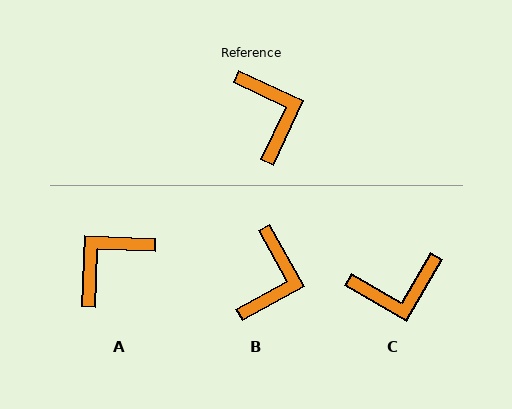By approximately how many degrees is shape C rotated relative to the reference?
Approximately 95 degrees clockwise.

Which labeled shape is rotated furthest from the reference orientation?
A, about 113 degrees away.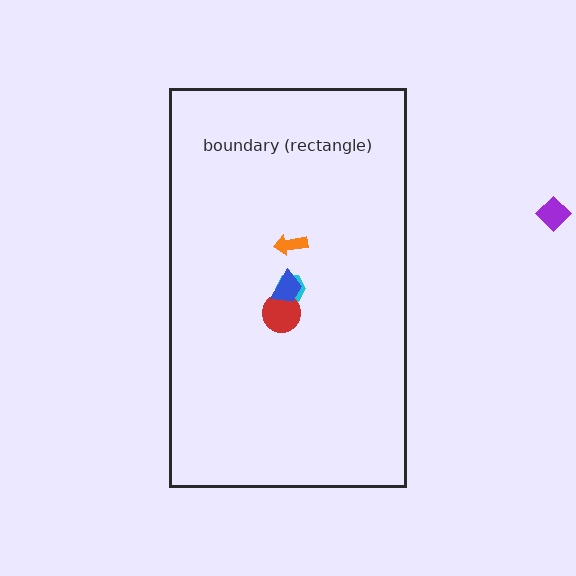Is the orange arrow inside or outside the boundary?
Inside.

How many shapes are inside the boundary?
4 inside, 1 outside.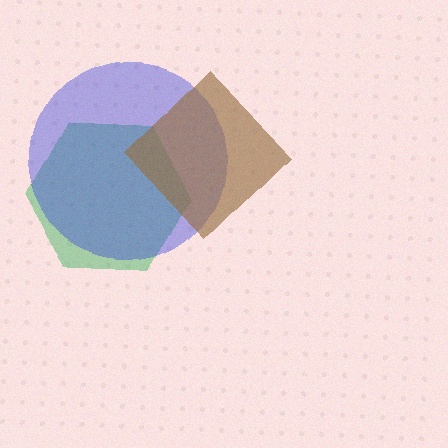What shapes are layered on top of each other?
The layered shapes are: a green hexagon, a blue circle, a brown diamond.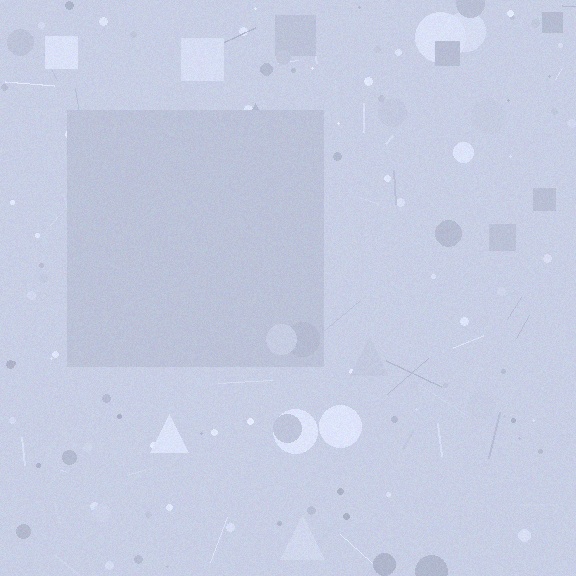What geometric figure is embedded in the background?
A square is embedded in the background.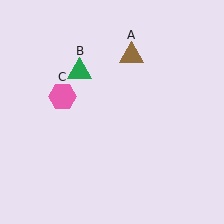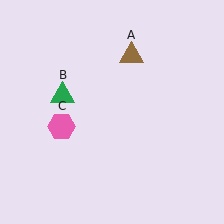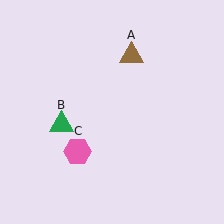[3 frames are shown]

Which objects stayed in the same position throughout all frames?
Brown triangle (object A) remained stationary.